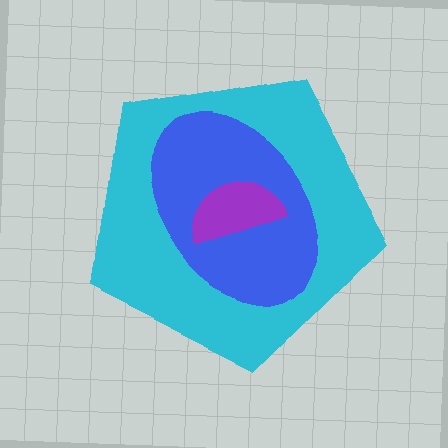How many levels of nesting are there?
3.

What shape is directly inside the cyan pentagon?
The blue ellipse.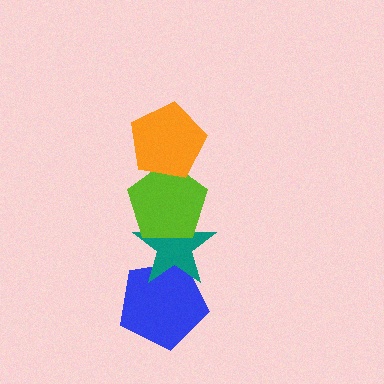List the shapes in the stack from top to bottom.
From top to bottom: the orange pentagon, the lime pentagon, the teal star, the blue pentagon.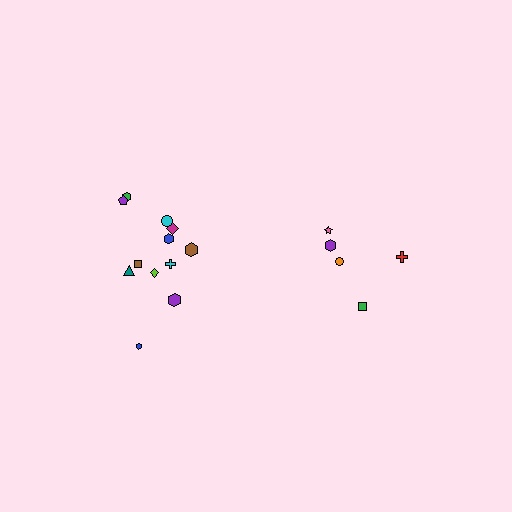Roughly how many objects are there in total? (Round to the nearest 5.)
Roughly 15 objects in total.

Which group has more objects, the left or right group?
The left group.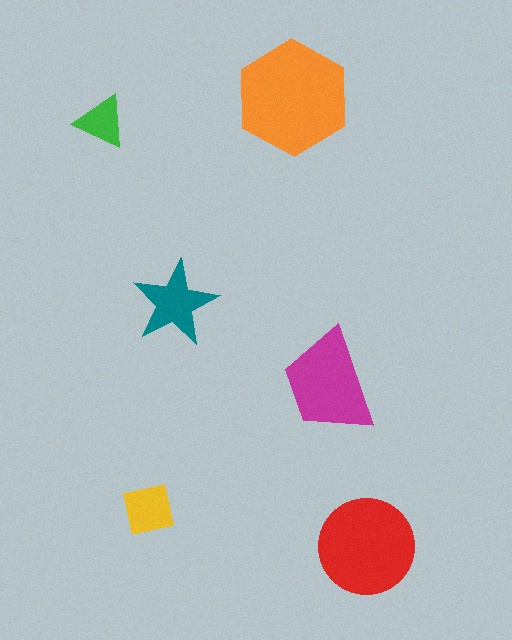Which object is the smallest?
The green triangle.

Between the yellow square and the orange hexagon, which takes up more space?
The orange hexagon.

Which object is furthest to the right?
The red circle is rightmost.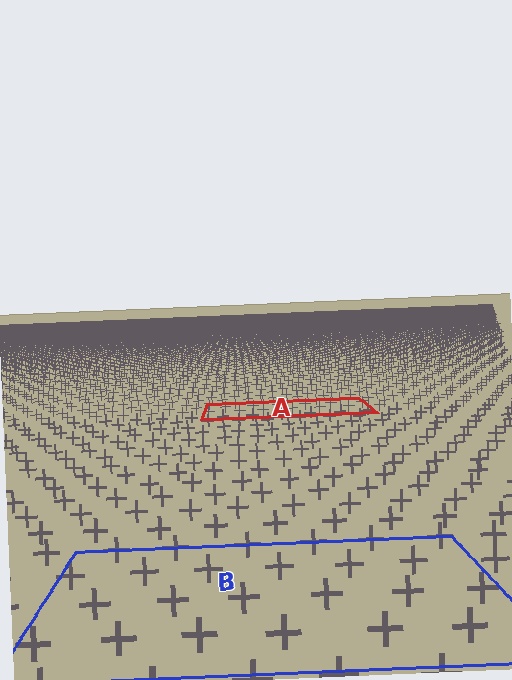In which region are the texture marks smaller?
The texture marks are smaller in region A, because it is farther away.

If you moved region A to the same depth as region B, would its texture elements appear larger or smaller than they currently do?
They would appear larger. At a closer depth, the same texture elements are projected at a bigger on-screen size.